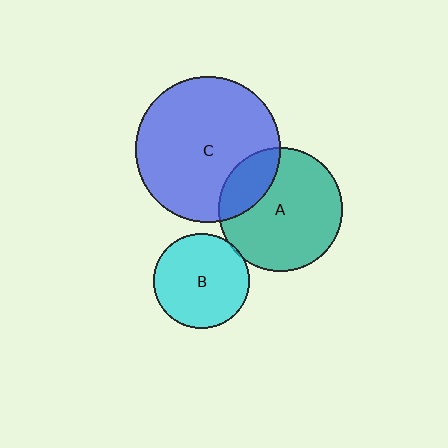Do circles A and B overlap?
Yes.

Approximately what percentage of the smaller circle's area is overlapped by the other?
Approximately 5%.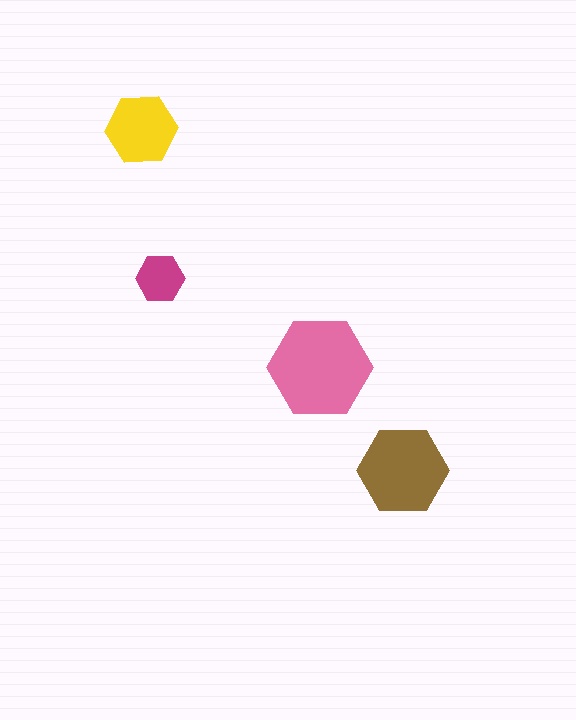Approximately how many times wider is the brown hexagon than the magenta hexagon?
About 2 times wider.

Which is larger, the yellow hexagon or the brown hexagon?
The brown one.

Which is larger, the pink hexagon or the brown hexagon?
The pink one.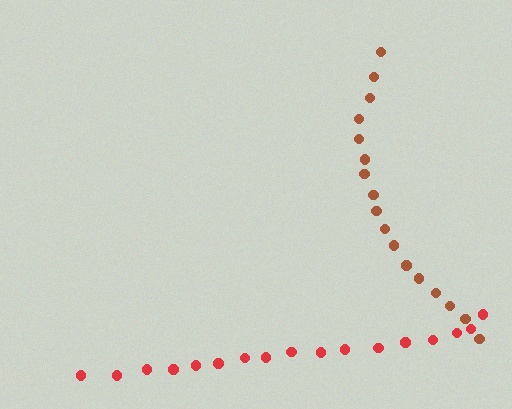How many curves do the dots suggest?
There are 2 distinct paths.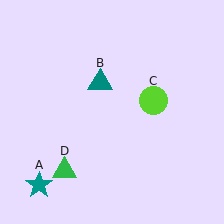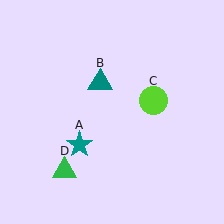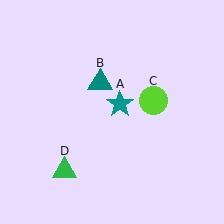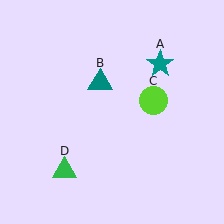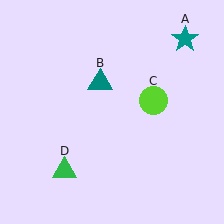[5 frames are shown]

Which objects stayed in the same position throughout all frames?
Teal triangle (object B) and lime circle (object C) and green triangle (object D) remained stationary.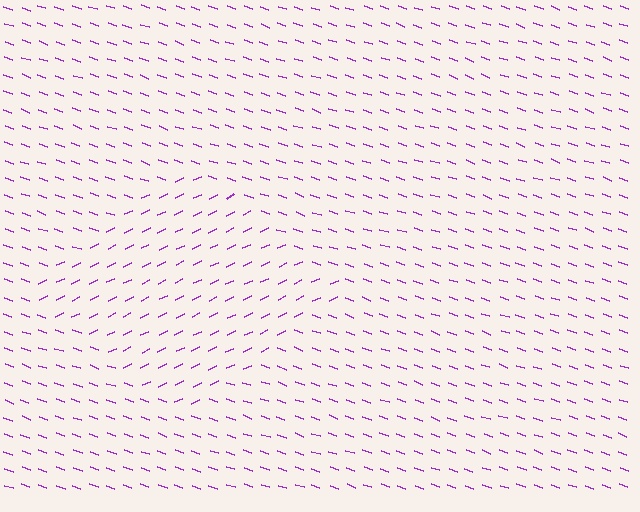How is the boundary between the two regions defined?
The boundary is defined purely by a change in line orientation (approximately 45 degrees difference). All lines are the same color and thickness.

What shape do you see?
I see a diamond.